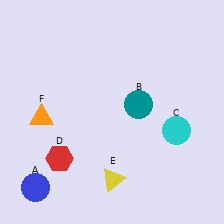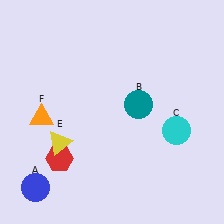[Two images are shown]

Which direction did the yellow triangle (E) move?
The yellow triangle (E) moved left.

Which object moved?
The yellow triangle (E) moved left.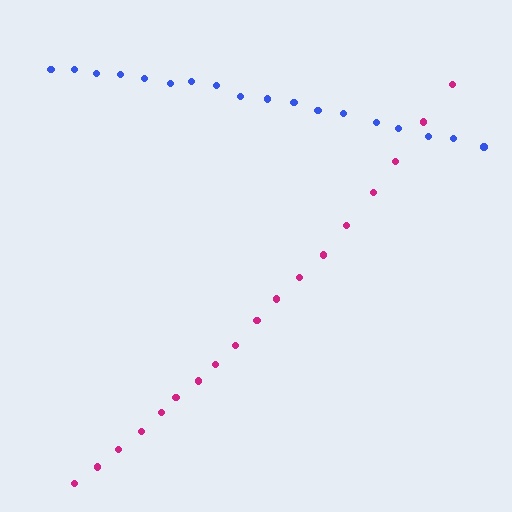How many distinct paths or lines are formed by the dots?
There are 2 distinct paths.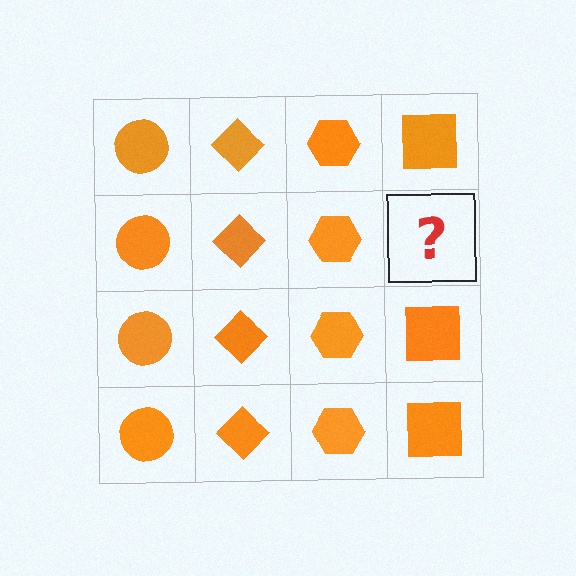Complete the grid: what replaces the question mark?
The question mark should be replaced with an orange square.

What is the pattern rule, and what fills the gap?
The rule is that each column has a consistent shape. The gap should be filled with an orange square.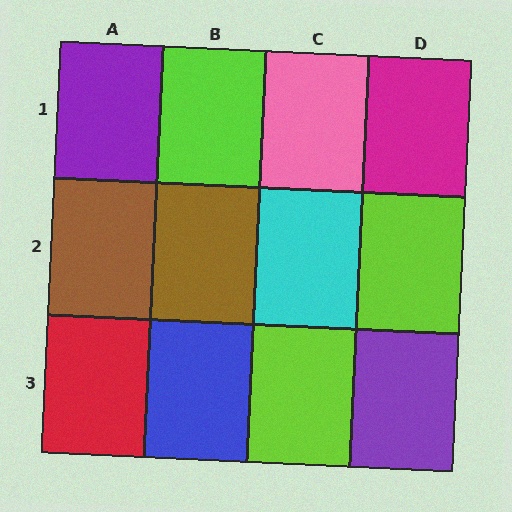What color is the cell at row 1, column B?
Lime.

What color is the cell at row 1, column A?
Purple.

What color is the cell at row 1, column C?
Pink.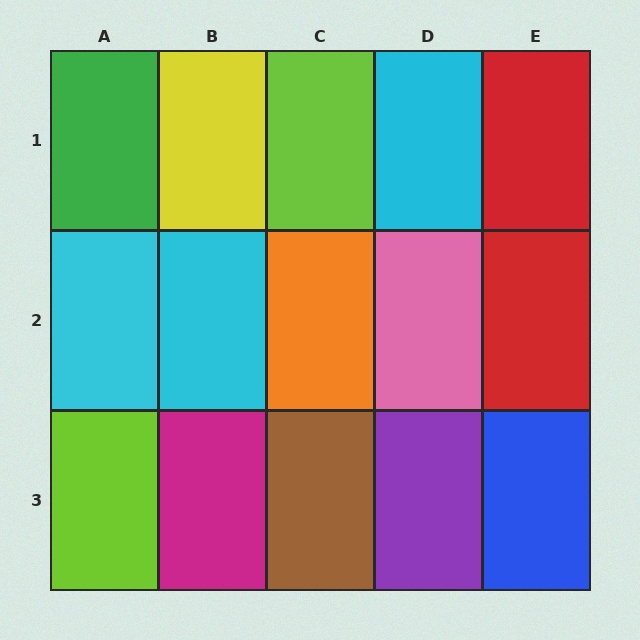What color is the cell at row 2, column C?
Orange.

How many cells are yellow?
1 cell is yellow.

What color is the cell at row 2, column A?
Cyan.